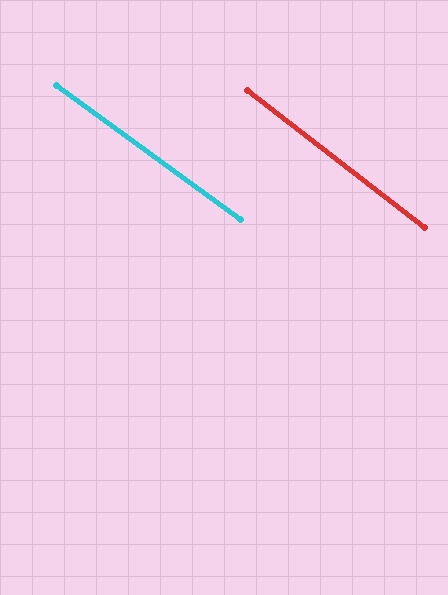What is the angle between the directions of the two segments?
Approximately 2 degrees.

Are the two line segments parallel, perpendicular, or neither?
Parallel — their directions differ by only 1.6°.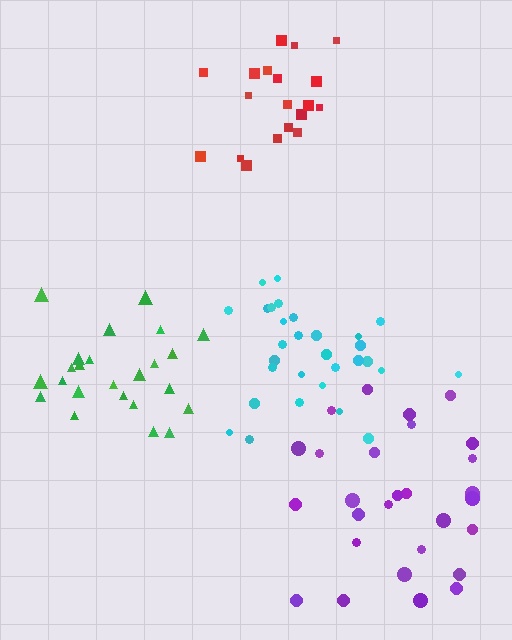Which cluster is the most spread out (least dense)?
Purple.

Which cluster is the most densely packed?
Red.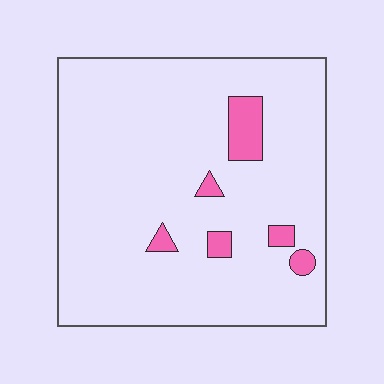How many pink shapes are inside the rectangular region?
6.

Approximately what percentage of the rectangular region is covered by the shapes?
Approximately 5%.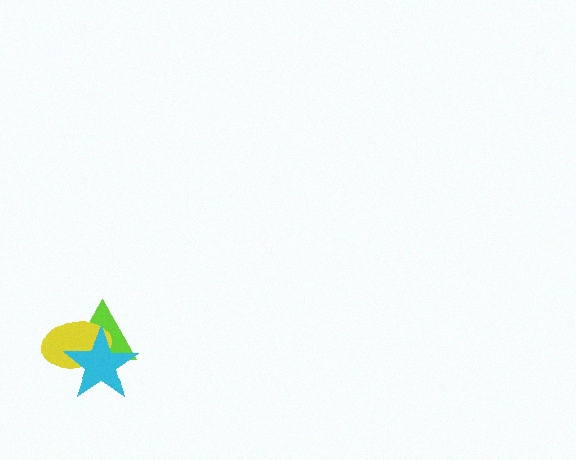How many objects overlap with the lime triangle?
2 objects overlap with the lime triangle.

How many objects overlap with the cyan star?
2 objects overlap with the cyan star.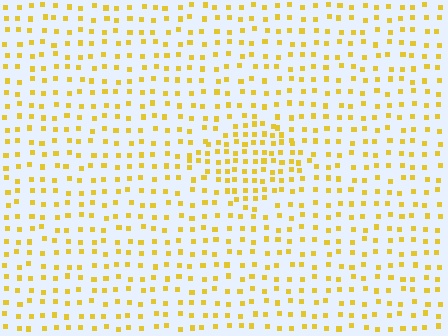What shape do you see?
I see a diamond.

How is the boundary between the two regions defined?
The boundary is defined by a change in element density (approximately 1.8x ratio). All elements are the same color, size, and shape.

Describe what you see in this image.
The image contains small yellow elements arranged at two different densities. A diamond-shaped region is visible where the elements are more densely packed than the surrounding area.